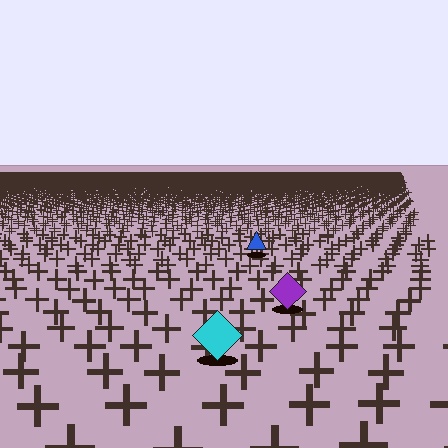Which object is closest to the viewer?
The cyan diamond is closest. The texture marks near it are larger and more spread out.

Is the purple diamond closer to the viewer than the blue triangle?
Yes. The purple diamond is closer — you can tell from the texture gradient: the ground texture is coarser near it.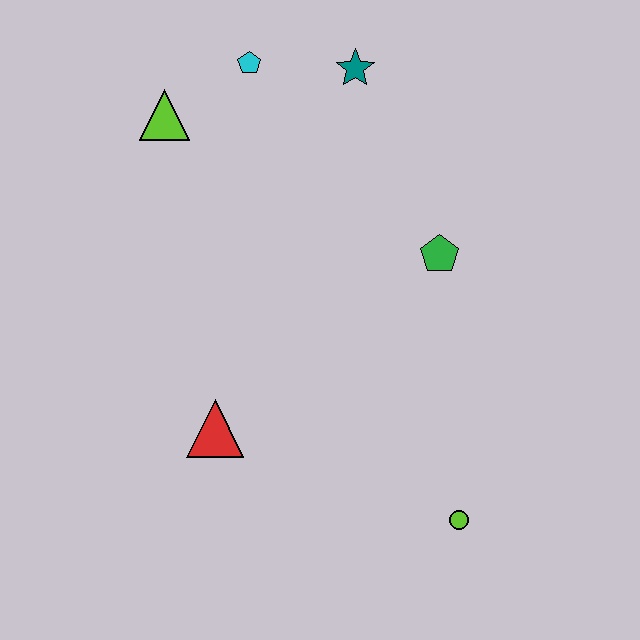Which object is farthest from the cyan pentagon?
The lime circle is farthest from the cyan pentagon.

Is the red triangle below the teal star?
Yes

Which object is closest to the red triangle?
The lime circle is closest to the red triangle.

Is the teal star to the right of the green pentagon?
No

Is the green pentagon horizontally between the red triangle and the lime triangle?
No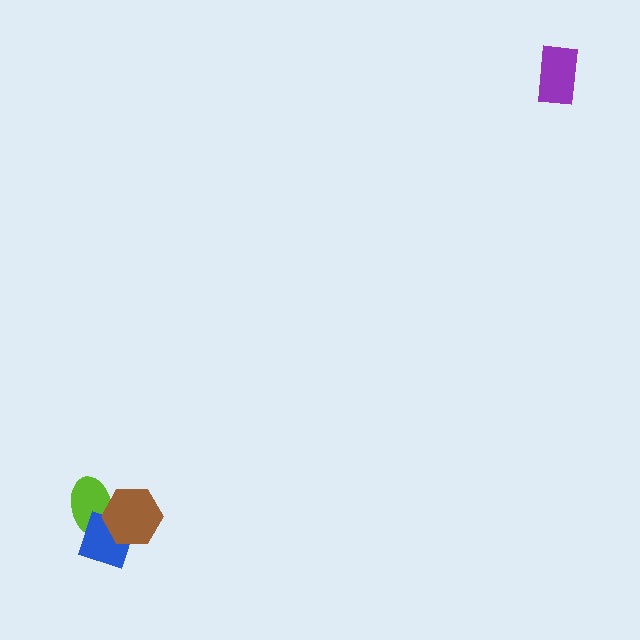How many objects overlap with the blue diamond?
2 objects overlap with the blue diamond.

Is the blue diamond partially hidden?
Yes, it is partially covered by another shape.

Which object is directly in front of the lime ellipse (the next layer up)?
The blue diamond is directly in front of the lime ellipse.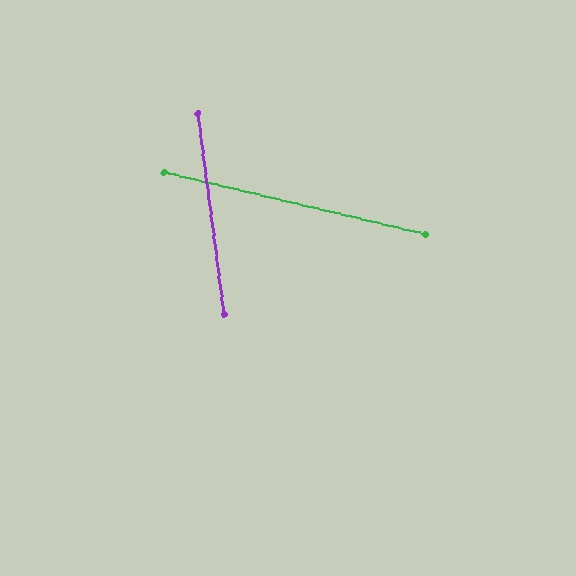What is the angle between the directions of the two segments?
Approximately 69 degrees.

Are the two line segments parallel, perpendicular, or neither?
Neither parallel nor perpendicular — they differ by about 69°.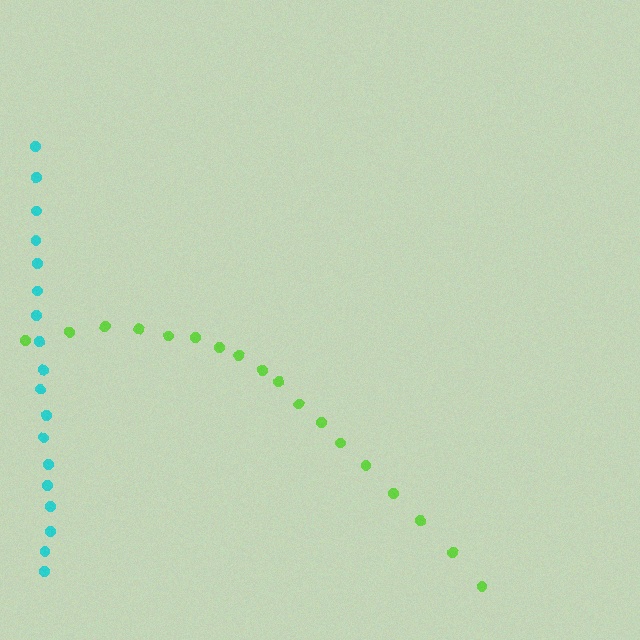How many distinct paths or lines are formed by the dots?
There are 2 distinct paths.